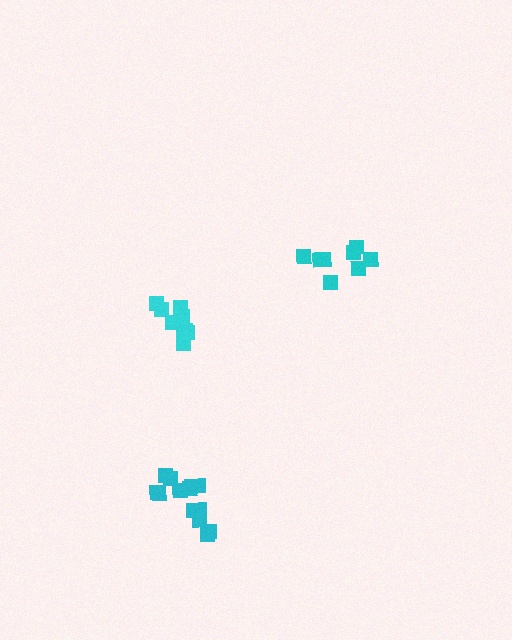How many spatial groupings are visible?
There are 3 spatial groupings.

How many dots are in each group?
Group 1: 13 dots, Group 2: 8 dots, Group 3: 9 dots (30 total).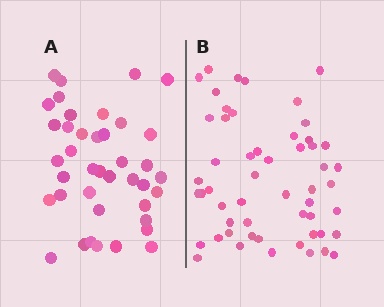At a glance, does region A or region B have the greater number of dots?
Region B (the right region) has more dots.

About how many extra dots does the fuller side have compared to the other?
Region B has approximately 15 more dots than region A.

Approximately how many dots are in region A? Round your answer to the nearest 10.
About 40 dots.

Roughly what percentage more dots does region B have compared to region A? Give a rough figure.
About 35% more.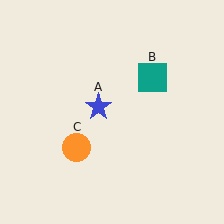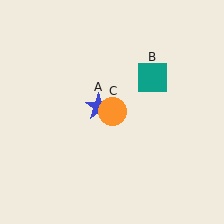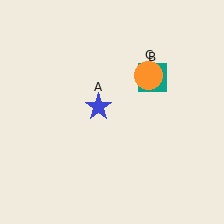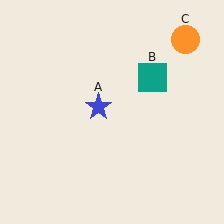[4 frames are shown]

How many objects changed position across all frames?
1 object changed position: orange circle (object C).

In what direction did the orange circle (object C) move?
The orange circle (object C) moved up and to the right.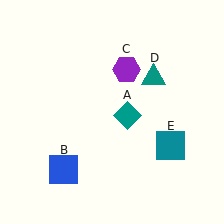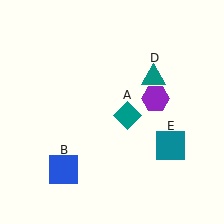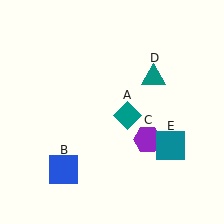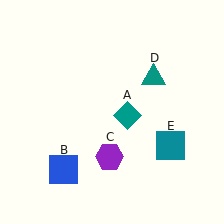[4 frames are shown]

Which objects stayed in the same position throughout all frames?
Teal diamond (object A) and blue square (object B) and teal triangle (object D) and teal square (object E) remained stationary.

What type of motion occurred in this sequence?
The purple hexagon (object C) rotated clockwise around the center of the scene.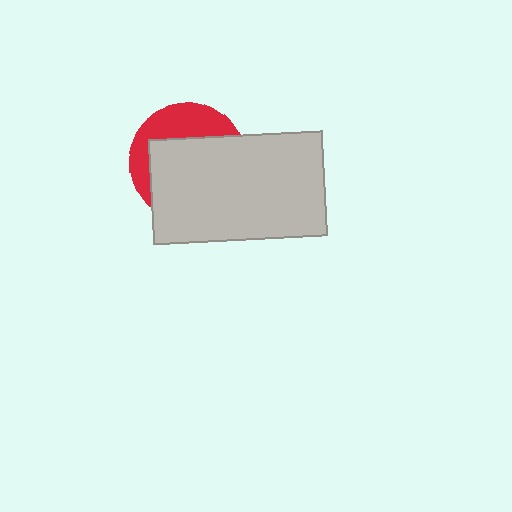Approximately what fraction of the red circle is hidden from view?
Roughly 66% of the red circle is hidden behind the light gray rectangle.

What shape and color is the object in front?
The object in front is a light gray rectangle.